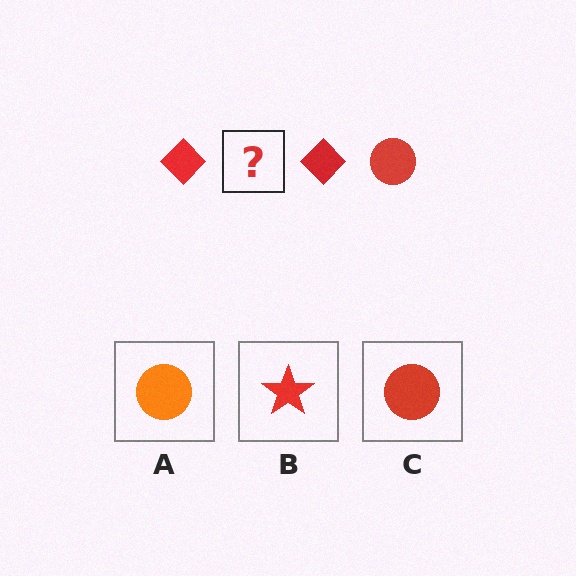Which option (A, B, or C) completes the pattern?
C.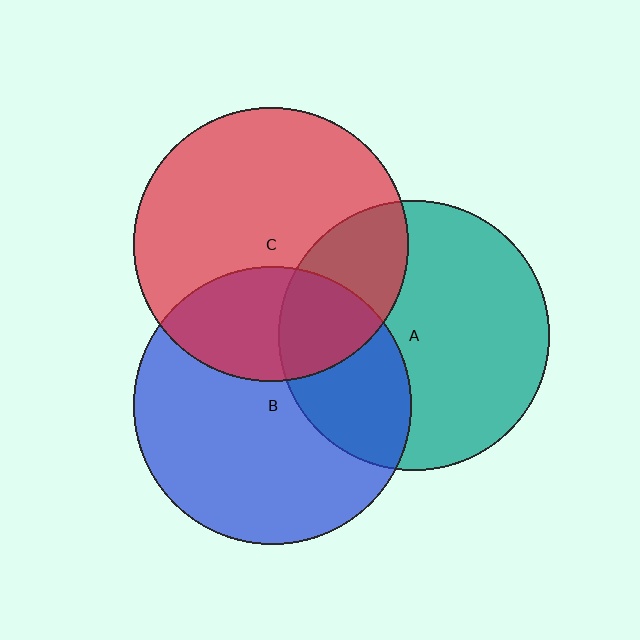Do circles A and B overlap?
Yes.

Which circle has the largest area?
Circle B (blue).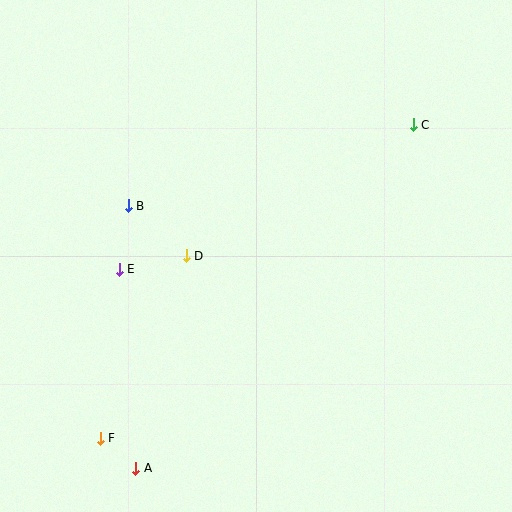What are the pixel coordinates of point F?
Point F is at (100, 438).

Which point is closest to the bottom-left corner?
Point F is closest to the bottom-left corner.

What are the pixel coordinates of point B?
Point B is at (128, 206).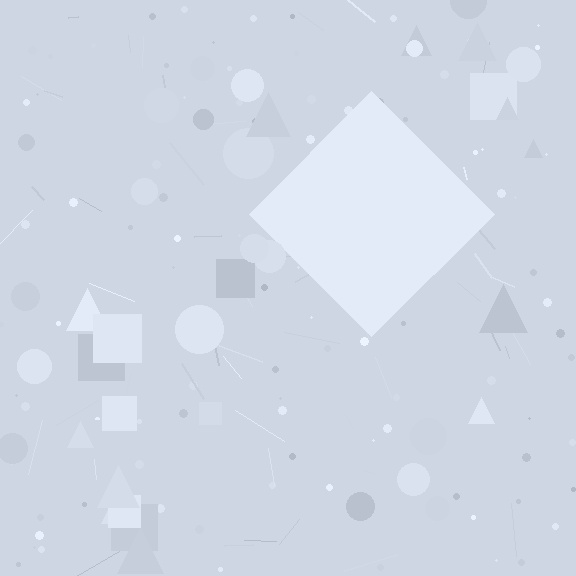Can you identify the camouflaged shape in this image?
The camouflaged shape is a diamond.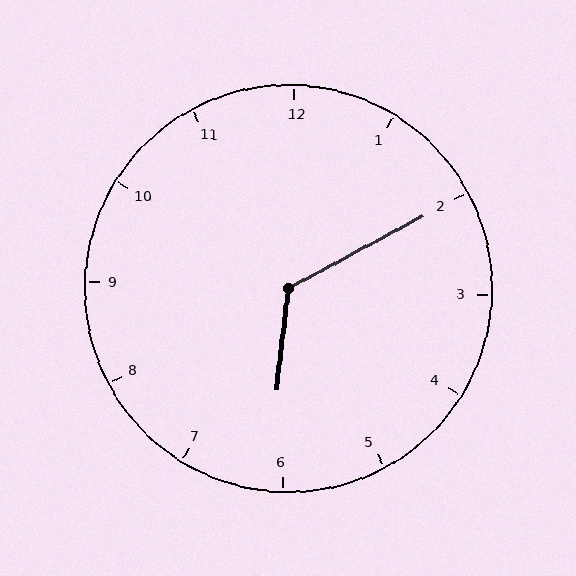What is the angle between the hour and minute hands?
Approximately 125 degrees.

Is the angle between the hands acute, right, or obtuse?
It is obtuse.